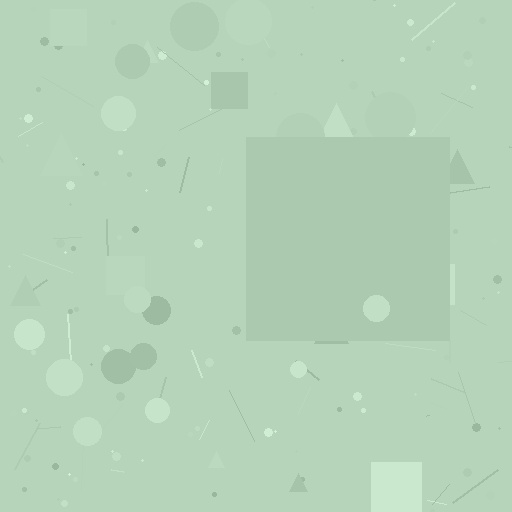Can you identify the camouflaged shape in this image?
The camouflaged shape is a square.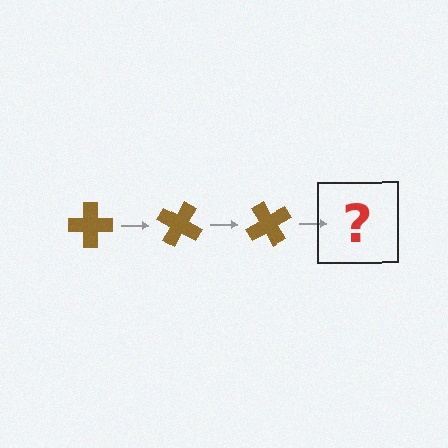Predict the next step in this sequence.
The next step is a brown cross rotated 90 degrees.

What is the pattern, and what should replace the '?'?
The pattern is that the cross rotates 30 degrees each step. The '?' should be a brown cross rotated 90 degrees.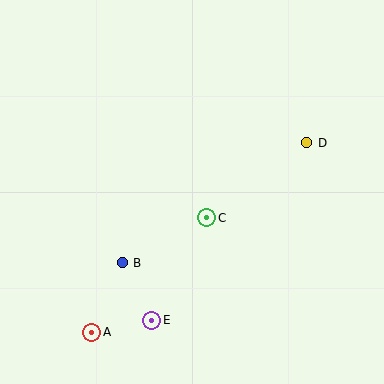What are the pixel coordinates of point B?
Point B is at (122, 263).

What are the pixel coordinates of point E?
Point E is at (152, 320).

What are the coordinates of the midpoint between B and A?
The midpoint between B and A is at (107, 297).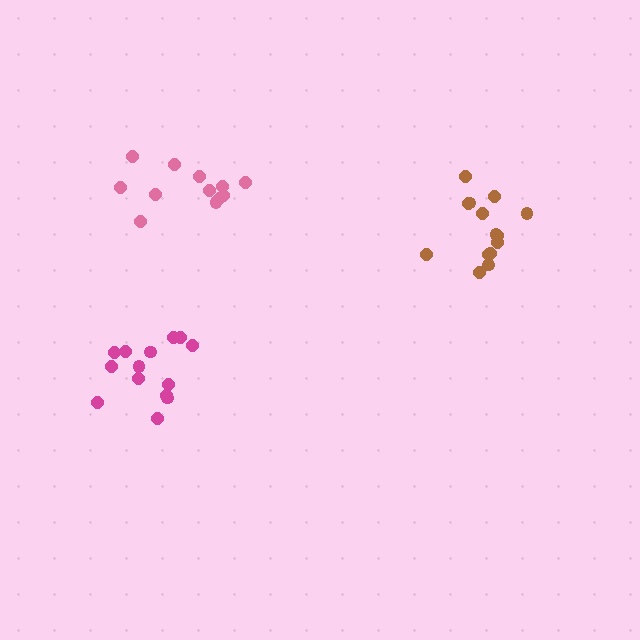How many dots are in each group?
Group 1: 12 dots, Group 2: 14 dots, Group 3: 14 dots (40 total).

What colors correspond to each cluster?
The clusters are colored: pink, magenta, brown.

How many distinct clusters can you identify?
There are 3 distinct clusters.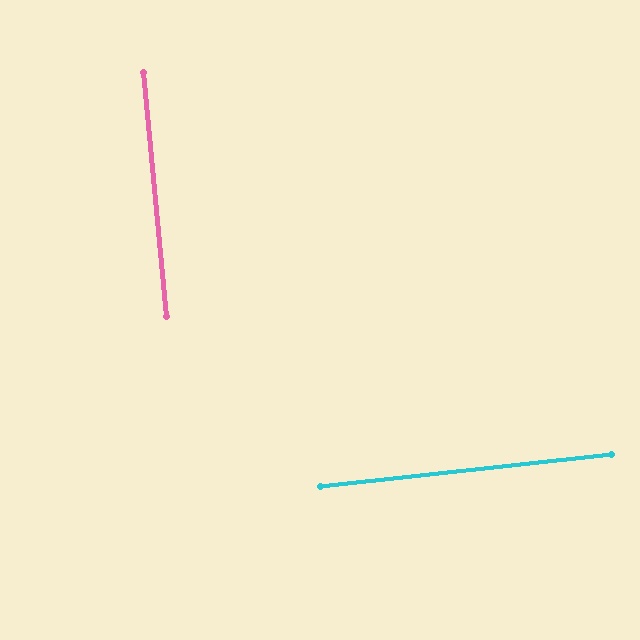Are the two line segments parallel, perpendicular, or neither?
Perpendicular — they meet at approximately 89°.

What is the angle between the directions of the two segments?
Approximately 89 degrees.